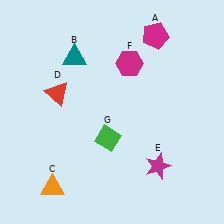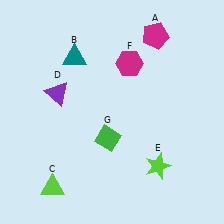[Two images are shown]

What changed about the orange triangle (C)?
In Image 1, C is orange. In Image 2, it changed to lime.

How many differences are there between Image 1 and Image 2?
There are 3 differences between the two images.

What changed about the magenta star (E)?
In Image 1, E is magenta. In Image 2, it changed to lime.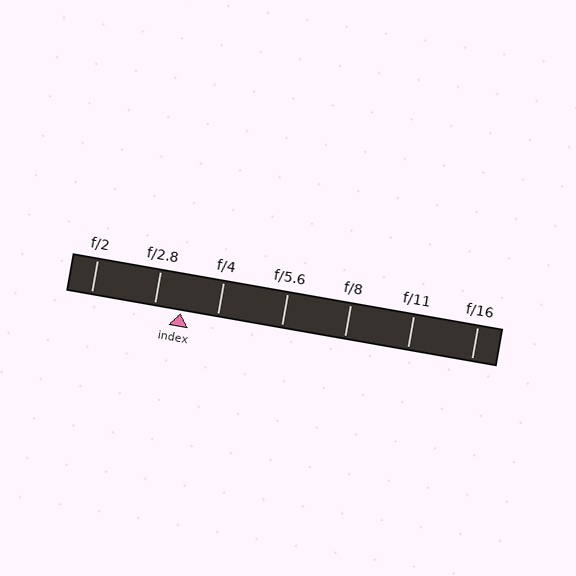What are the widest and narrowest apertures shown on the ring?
The widest aperture shown is f/2 and the narrowest is f/16.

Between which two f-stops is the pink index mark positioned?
The index mark is between f/2.8 and f/4.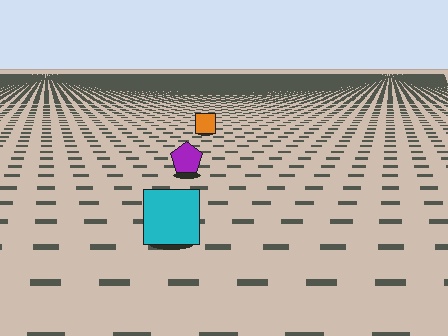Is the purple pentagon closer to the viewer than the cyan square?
No. The cyan square is closer — you can tell from the texture gradient: the ground texture is coarser near it.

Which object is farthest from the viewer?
The orange square is farthest from the viewer. It appears smaller and the ground texture around it is denser.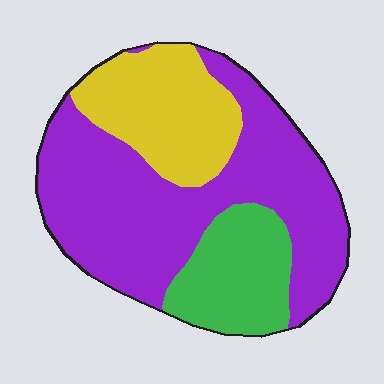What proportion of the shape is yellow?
Yellow takes up less than a quarter of the shape.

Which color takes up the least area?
Green, at roughly 20%.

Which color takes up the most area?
Purple, at roughly 55%.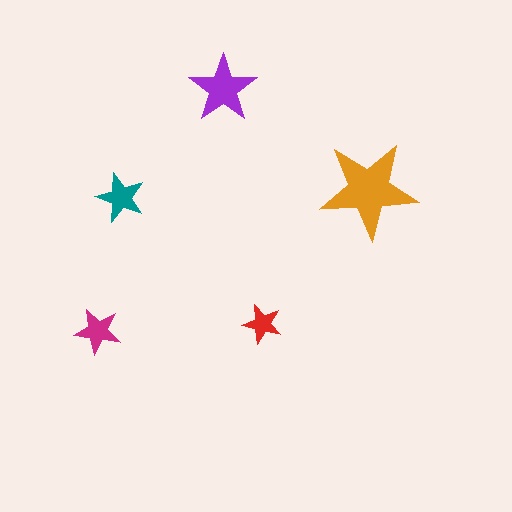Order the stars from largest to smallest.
the orange one, the purple one, the teal one, the magenta one, the red one.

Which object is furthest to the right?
The orange star is rightmost.